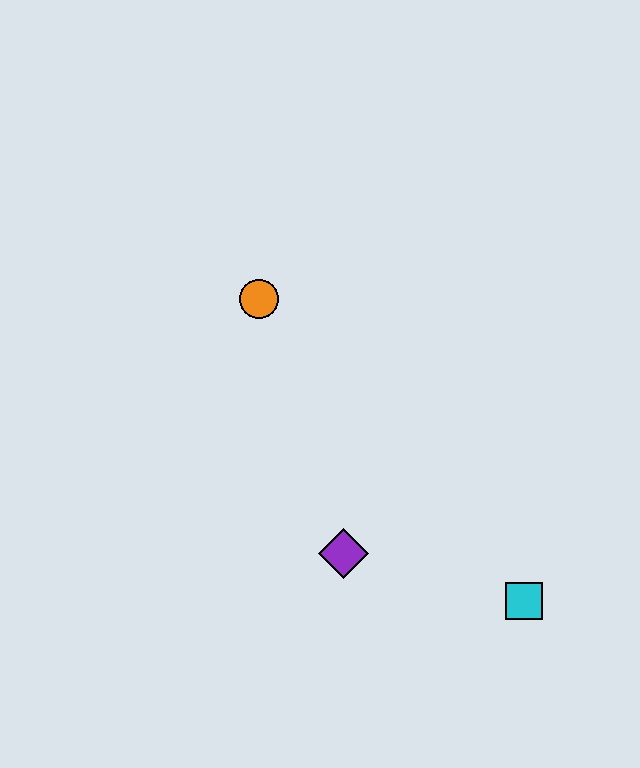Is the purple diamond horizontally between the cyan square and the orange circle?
Yes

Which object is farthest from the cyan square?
The orange circle is farthest from the cyan square.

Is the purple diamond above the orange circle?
No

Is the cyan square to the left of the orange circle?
No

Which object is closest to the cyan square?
The purple diamond is closest to the cyan square.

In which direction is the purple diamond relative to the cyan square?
The purple diamond is to the left of the cyan square.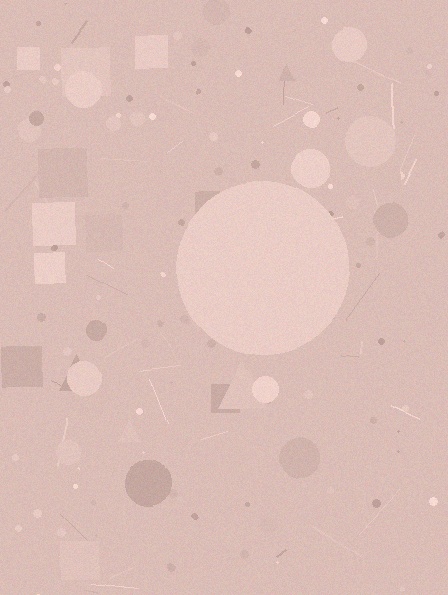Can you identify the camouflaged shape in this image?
The camouflaged shape is a circle.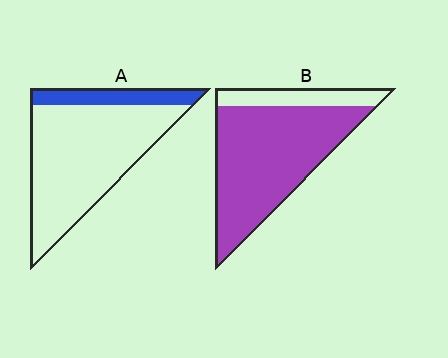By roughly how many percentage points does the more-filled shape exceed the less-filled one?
By roughly 65 percentage points (B over A).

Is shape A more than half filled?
No.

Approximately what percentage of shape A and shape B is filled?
A is approximately 20% and B is approximately 80%.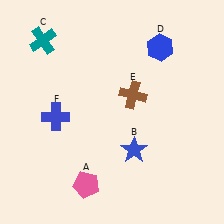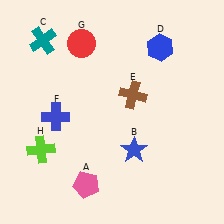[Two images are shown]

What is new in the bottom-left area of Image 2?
A lime cross (H) was added in the bottom-left area of Image 2.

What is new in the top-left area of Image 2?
A red circle (G) was added in the top-left area of Image 2.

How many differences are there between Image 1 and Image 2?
There are 2 differences between the two images.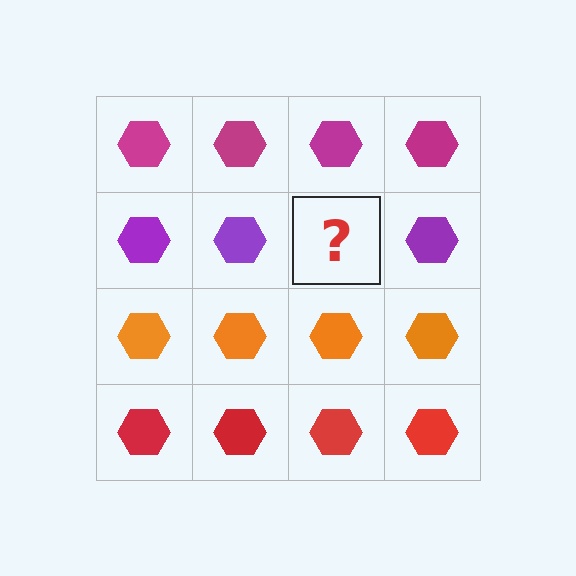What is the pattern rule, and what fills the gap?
The rule is that each row has a consistent color. The gap should be filled with a purple hexagon.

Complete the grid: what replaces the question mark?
The question mark should be replaced with a purple hexagon.